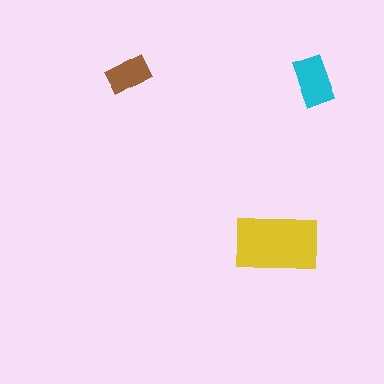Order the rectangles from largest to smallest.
the yellow one, the cyan one, the brown one.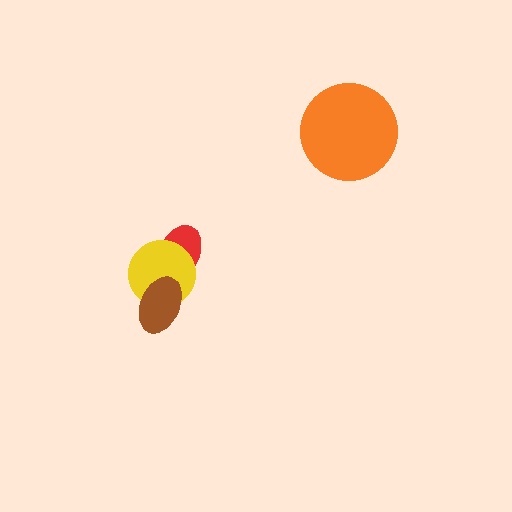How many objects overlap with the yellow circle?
2 objects overlap with the yellow circle.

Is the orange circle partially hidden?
No, no other shape covers it.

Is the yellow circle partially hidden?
Yes, it is partially covered by another shape.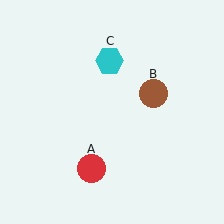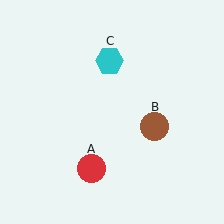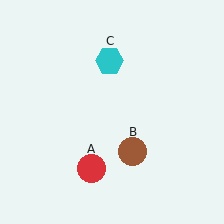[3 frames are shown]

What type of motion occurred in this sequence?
The brown circle (object B) rotated clockwise around the center of the scene.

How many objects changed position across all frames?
1 object changed position: brown circle (object B).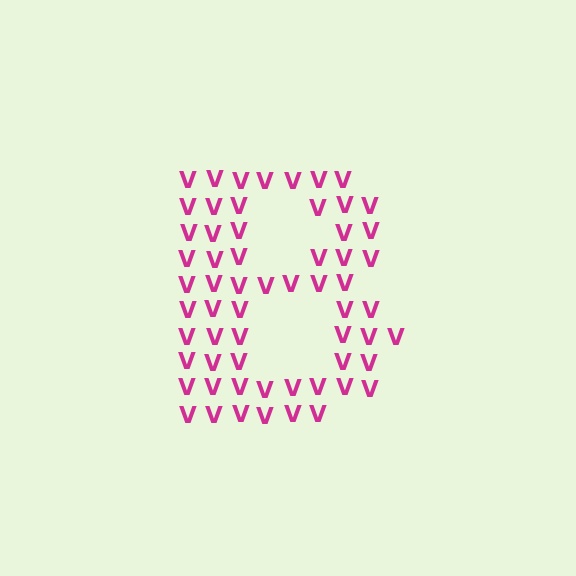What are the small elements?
The small elements are letter V's.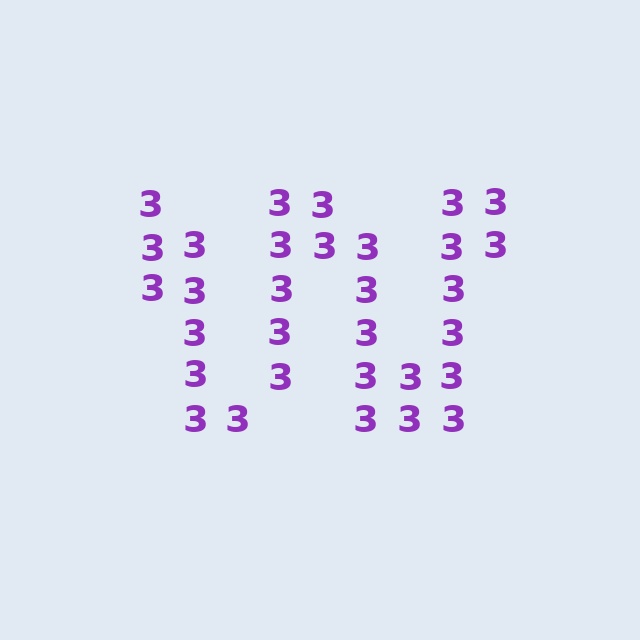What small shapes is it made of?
It is made of small digit 3's.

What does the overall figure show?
The overall figure shows the letter W.